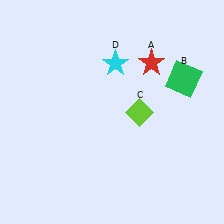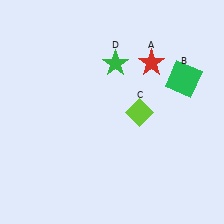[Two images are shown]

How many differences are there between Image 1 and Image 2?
There is 1 difference between the two images.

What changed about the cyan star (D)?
In Image 1, D is cyan. In Image 2, it changed to green.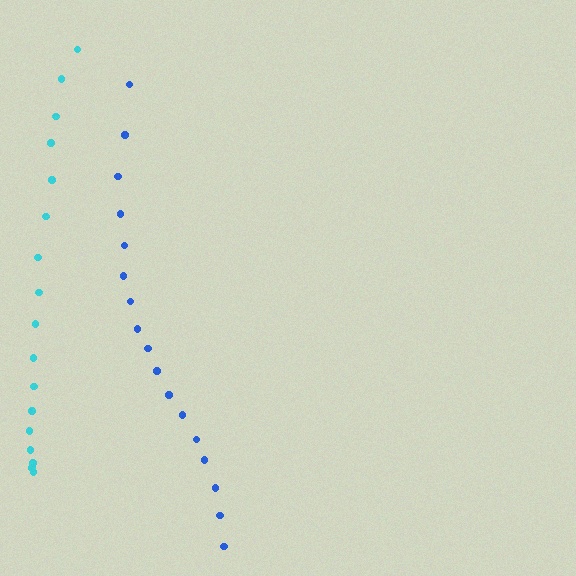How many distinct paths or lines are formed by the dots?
There are 2 distinct paths.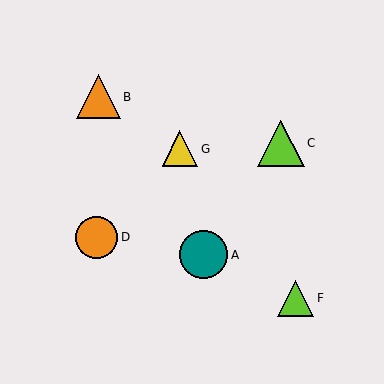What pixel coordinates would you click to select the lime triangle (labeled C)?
Click at (281, 143) to select the lime triangle C.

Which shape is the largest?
The teal circle (labeled A) is the largest.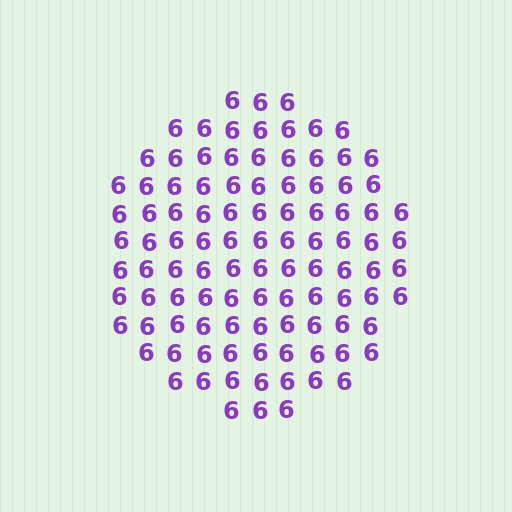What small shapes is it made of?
It is made of small digit 6's.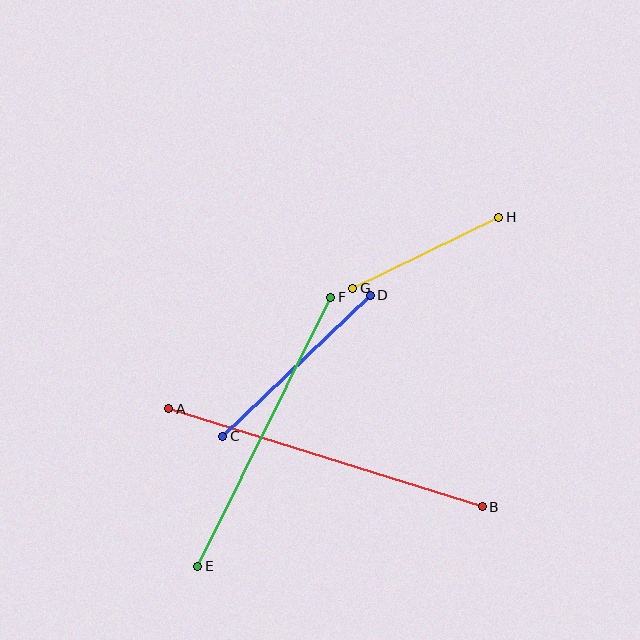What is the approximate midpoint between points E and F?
The midpoint is at approximately (264, 432) pixels.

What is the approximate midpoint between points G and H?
The midpoint is at approximately (426, 253) pixels.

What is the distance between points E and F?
The distance is approximately 300 pixels.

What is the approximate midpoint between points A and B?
The midpoint is at approximately (326, 458) pixels.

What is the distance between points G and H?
The distance is approximately 162 pixels.